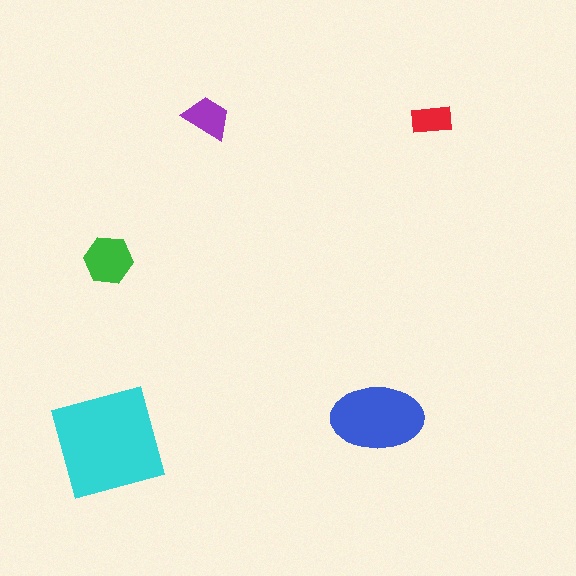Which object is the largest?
The cyan square.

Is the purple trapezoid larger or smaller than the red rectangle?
Larger.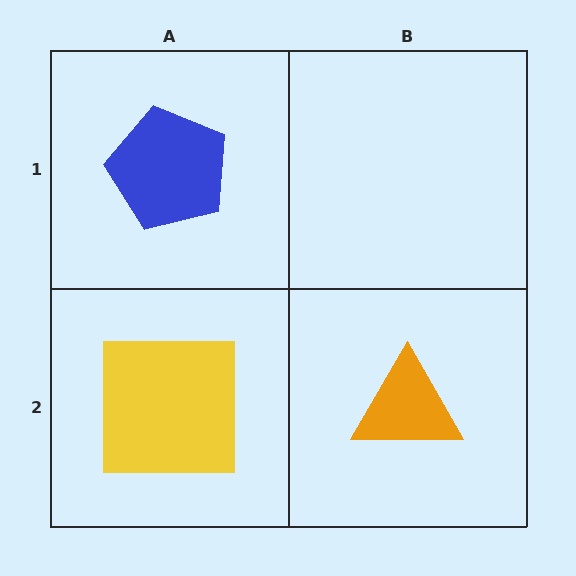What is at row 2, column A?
A yellow square.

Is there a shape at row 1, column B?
No, that cell is empty.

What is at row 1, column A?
A blue pentagon.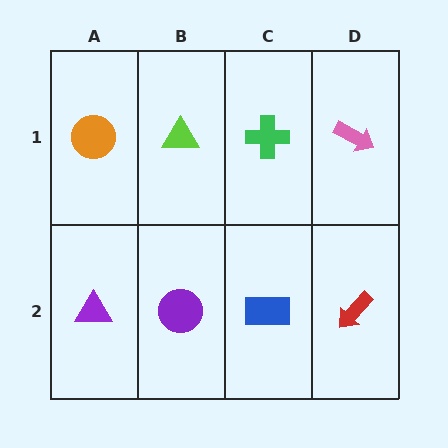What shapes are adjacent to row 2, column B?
A lime triangle (row 1, column B), a purple triangle (row 2, column A), a blue rectangle (row 2, column C).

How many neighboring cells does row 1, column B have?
3.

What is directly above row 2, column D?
A pink arrow.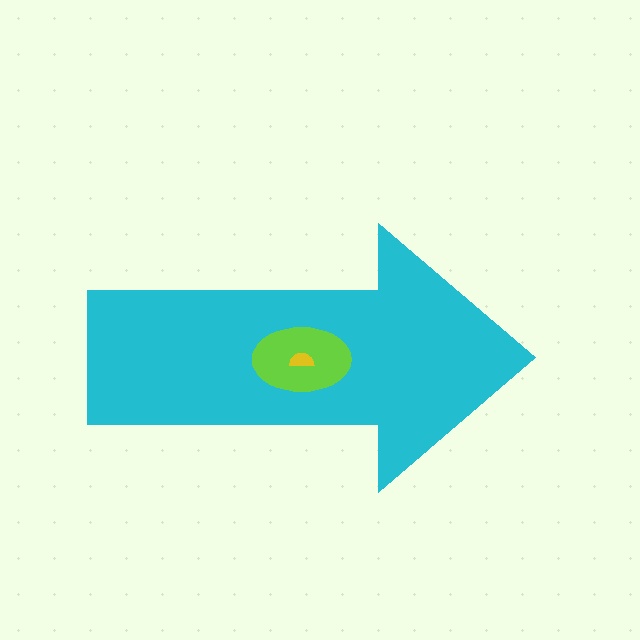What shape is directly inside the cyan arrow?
The lime ellipse.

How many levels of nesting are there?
3.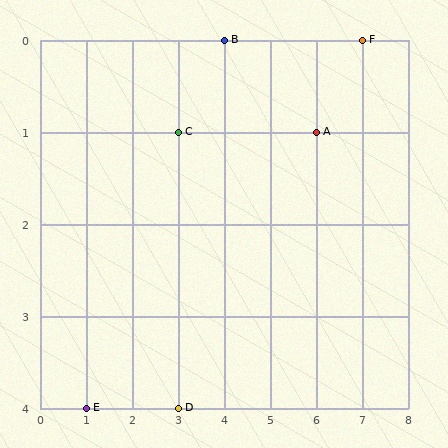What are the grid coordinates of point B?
Point B is at grid coordinates (4, 0).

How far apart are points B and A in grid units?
Points B and A are 2 columns and 1 row apart (about 2.2 grid units diagonally).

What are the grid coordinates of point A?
Point A is at grid coordinates (6, 1).